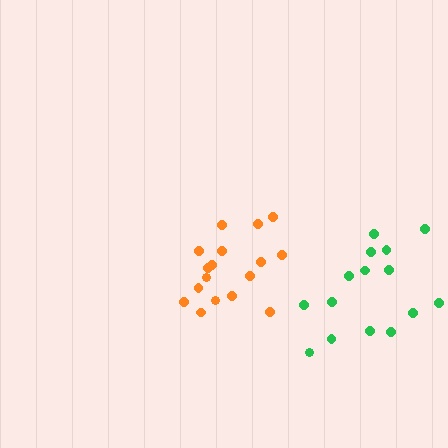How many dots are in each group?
Group 1: 17 dots, Group 2: 15 dots (32 total).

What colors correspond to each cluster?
The clusters are colored: orange, green.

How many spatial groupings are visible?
There are 2 spatial groupings.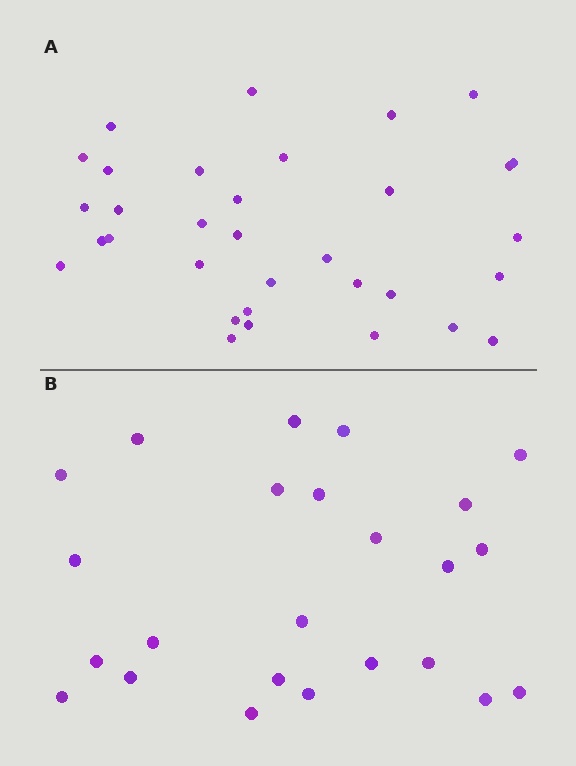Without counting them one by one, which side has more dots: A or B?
Region A (the top region) has more dots.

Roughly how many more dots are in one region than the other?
Region A has roughly 8 or so more dots than region B.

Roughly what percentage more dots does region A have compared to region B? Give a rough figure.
About 40% more.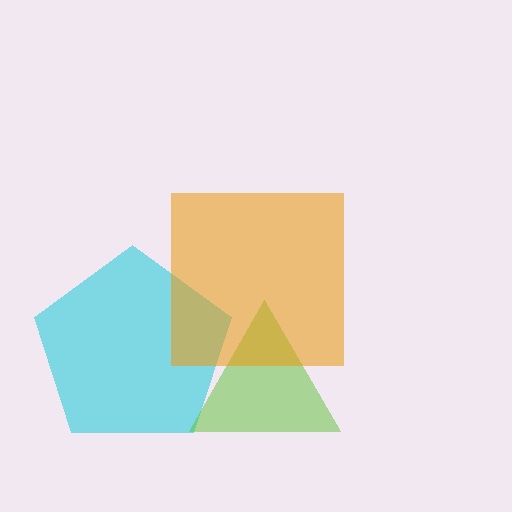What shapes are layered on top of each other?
The layered shapes are: a cyan pentagon, a lime triangle, an orange square.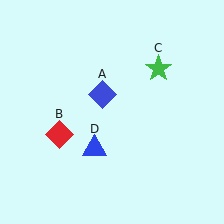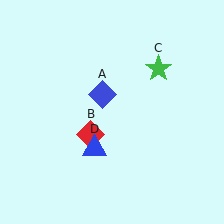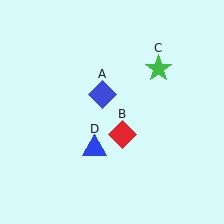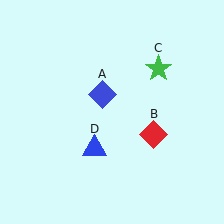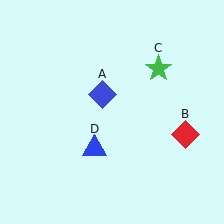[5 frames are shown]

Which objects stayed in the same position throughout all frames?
Blue diamond (object A) and green star (object C) and blue triangle (object D) remained stationary.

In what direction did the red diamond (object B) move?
The red diamond (object B) moved right.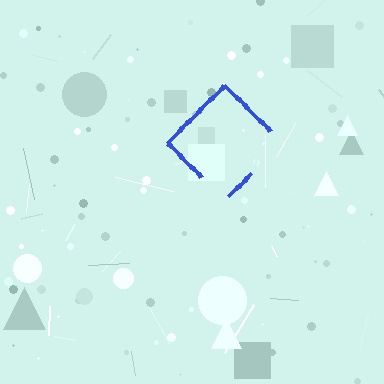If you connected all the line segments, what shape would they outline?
They would outline a diamond.